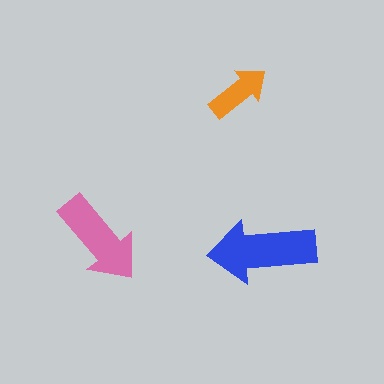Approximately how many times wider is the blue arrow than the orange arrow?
About 1.5 times wider.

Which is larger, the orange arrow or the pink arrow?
The pink one.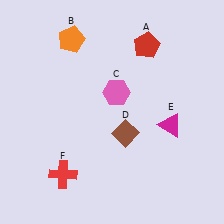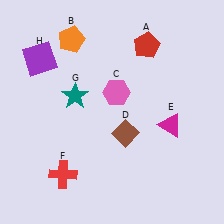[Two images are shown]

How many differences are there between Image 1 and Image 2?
There are 2 differences between the two images.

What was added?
A teal star (G), a purple square (H) were added in Image 2.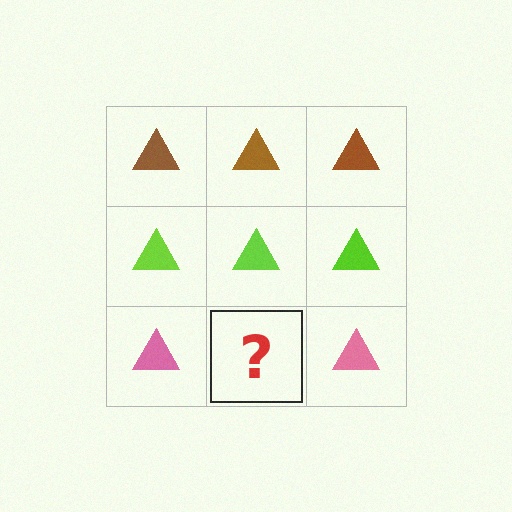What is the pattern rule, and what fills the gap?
The rule is that each row has a consistent color. The gap should be filled with a pink triangle.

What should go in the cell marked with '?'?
The missing cell should contain a pink triangle.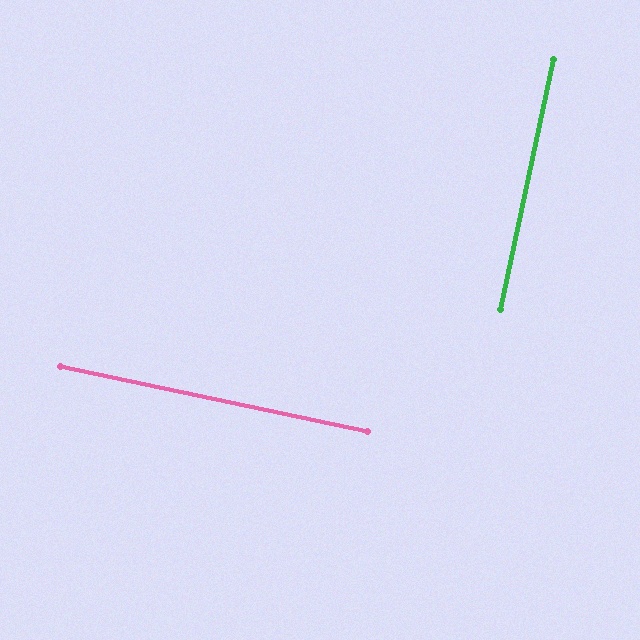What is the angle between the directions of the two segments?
Approximately 90 degrees.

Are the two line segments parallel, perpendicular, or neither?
Perpendicular — they meet at approximately 90°.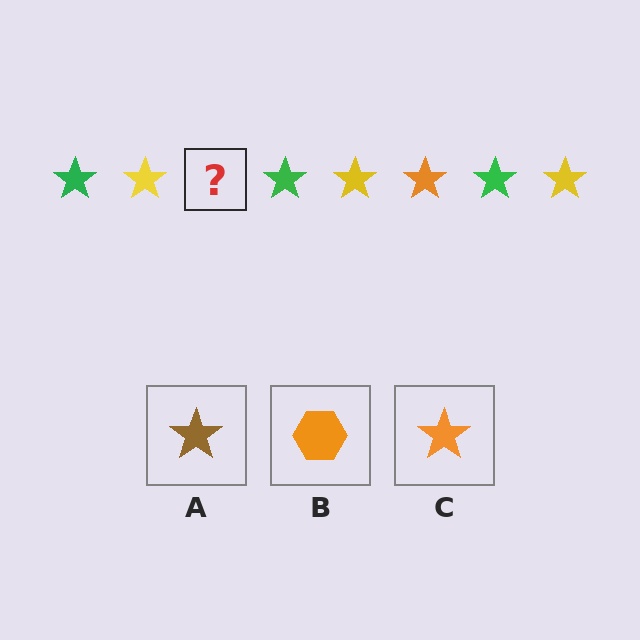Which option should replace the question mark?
Option C.